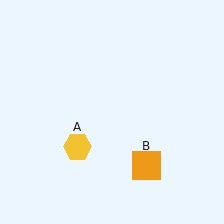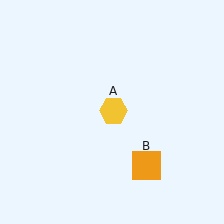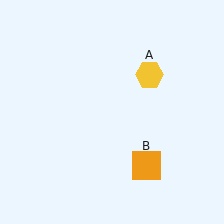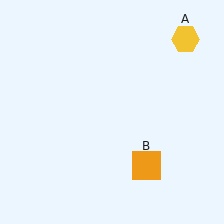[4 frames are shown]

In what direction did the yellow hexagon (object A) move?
The yellow hexagon (object A) moved up and to the right.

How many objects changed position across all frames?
1 object changed position: yellow hexagon (object A).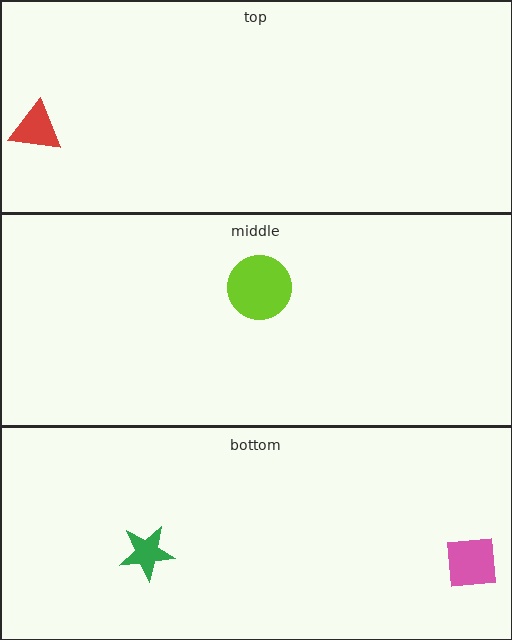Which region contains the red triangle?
The top region.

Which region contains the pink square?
The bottom region.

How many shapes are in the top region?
1.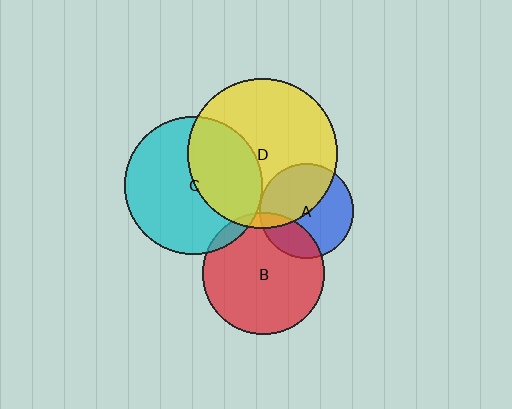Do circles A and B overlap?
Yes.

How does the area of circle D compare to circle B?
Approximately 1.5 times.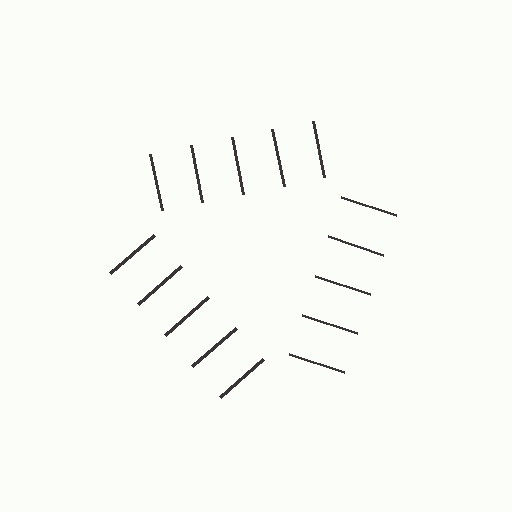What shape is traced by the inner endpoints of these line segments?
An illusory triangle — the line segments terminate on its edges but no continuous stroke is drawn.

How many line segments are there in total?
15 — 5 along each of the 3 edges.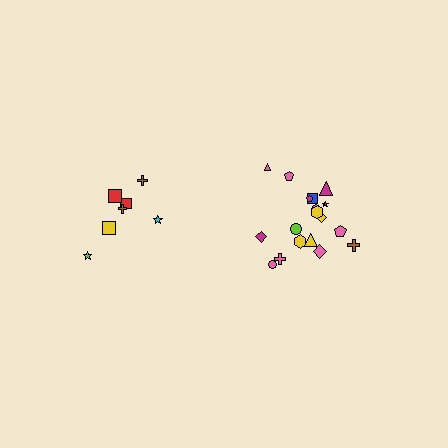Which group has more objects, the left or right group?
The right group.